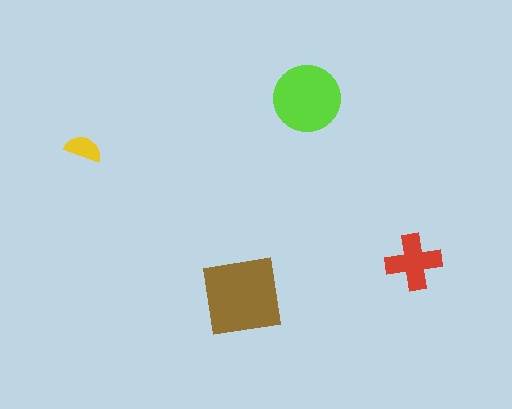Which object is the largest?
The brown square.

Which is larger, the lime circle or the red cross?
The lime circle.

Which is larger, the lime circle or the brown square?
The brown square.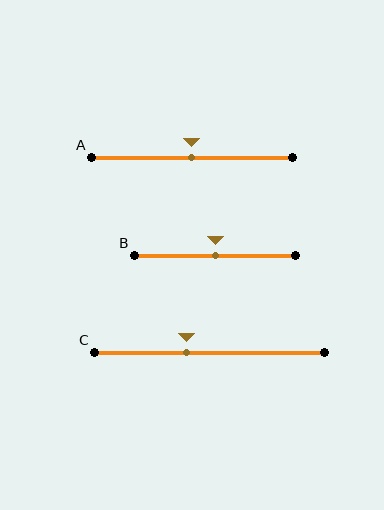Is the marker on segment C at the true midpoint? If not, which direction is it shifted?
No, the marker on segment C is shifted to the left by about 10% of the segment length.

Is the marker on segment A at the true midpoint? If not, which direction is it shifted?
Yes, the marker on segment A is at the true midpoint.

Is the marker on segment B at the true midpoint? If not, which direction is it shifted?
Yes, the marker on segment B is at the true midpoint.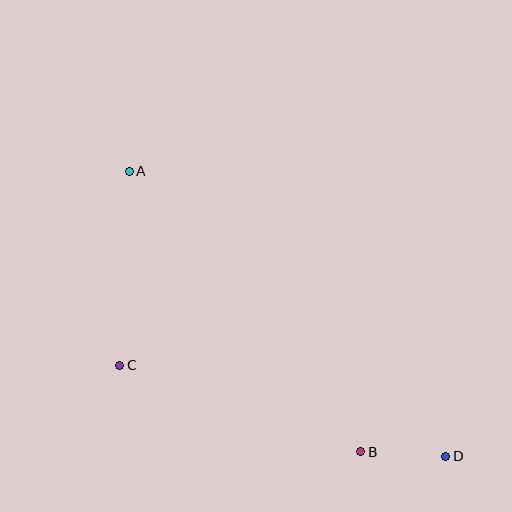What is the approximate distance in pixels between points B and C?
The distance between B and C is approximately 256 pixels.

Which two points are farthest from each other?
Points A and D are farthest from each other.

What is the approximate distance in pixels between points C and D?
The distance between C and D is approximately 338 pixels.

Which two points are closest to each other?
Points B and D are closest to each other.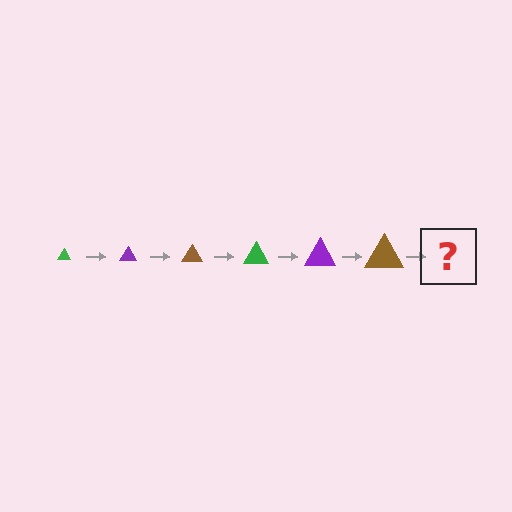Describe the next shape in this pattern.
It should be a green triangle, larger than the previous one.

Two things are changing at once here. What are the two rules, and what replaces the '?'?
The two rules are that the triangle grows larger each step and the color cycles through green, purple, and brown. The '?' should be a green triangle, larger than the previous one.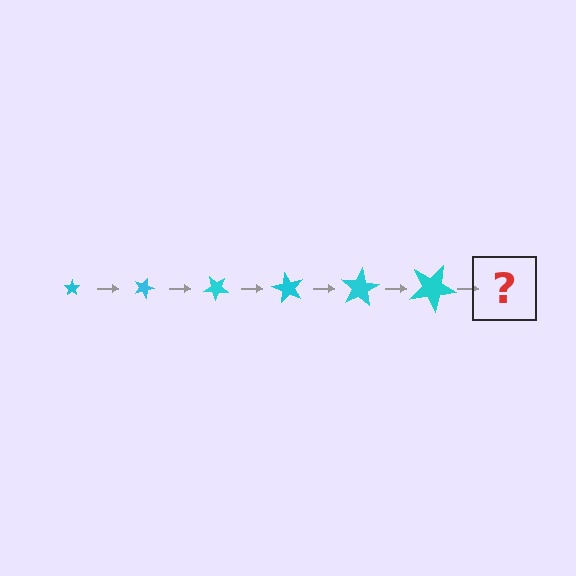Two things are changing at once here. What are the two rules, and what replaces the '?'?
The two rules are that the star grows larger each step and it rotates 20 degrees each step. The '?' should be a star, larger than the previous one and rotated 120 degrees from the start.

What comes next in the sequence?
The next element should be a star, larger than the previous one and rotated 120 degrees from the start.